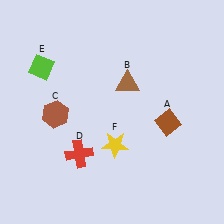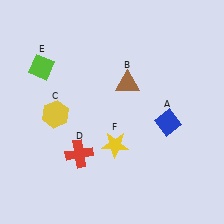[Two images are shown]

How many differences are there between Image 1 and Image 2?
There are 2 differences between the two images.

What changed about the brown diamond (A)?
In Image 1, A is brown. In Image 2, it changed to blue.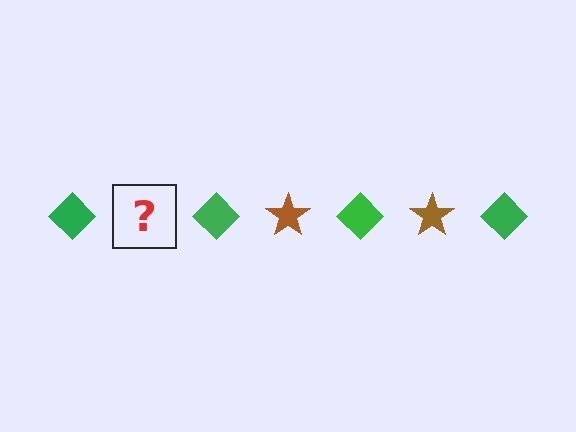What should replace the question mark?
The question mark should be replaced with a brown star.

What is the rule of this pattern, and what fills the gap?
The rule is that the pattern alternates between green diamond and brown star. The gap should be filled with a brown star.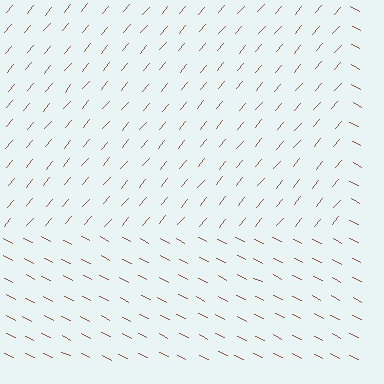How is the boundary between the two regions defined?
The boundary is defined purely by a change in line orientation (approximately 77 degrees difference). All lines are the same color and thickness.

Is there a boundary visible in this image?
Yes, there is a texture boundary formed by a change in line orientation.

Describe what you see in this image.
The image is filled with small brown line segments. A rectangle region in the image has lines oriented differently from the surrounding lines, creating a visible texture boundary.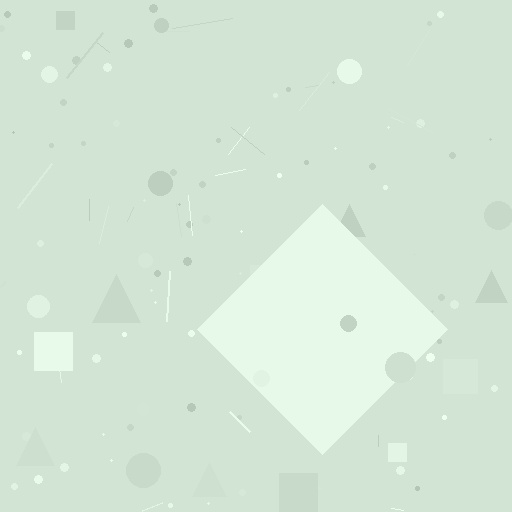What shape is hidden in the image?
A diamond is hidden in the image.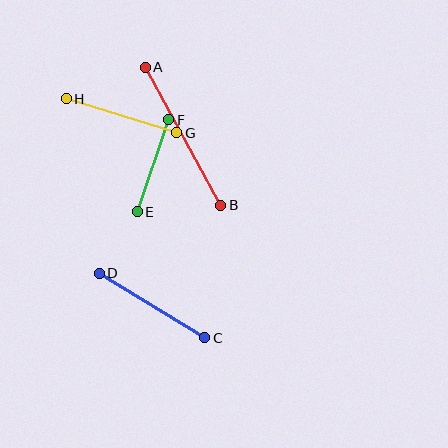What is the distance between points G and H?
The distance is approximately 116 pixels.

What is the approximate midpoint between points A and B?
The midpoint is at approximately (183, 136) pixels.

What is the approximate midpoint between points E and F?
The midpoint is at approximately (153, 166) pixels.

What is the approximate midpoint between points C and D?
The midpoint is at approximately (152, 305) pixels.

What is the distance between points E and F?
The distance is approximately 98 pixels.